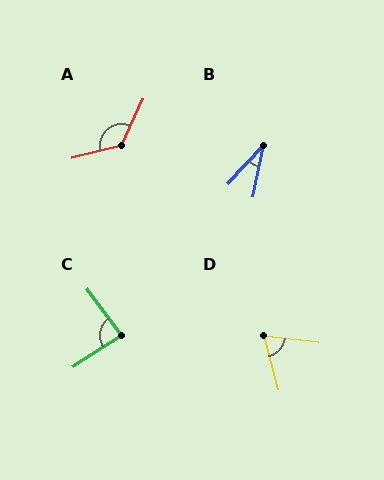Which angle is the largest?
A, at approximately 130 degrees.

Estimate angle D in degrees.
Approximately 69 degrees.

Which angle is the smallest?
B, at approximately 31 degrees.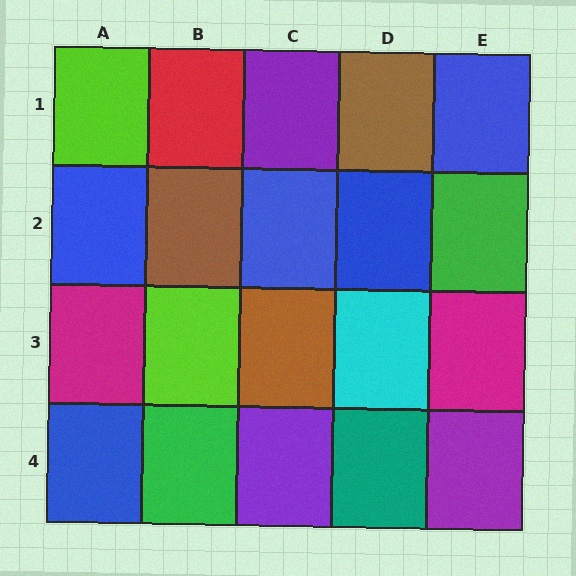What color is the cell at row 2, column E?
Green.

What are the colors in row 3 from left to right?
Magenta, lime, brown, cyan, magenta.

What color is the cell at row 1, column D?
Brown.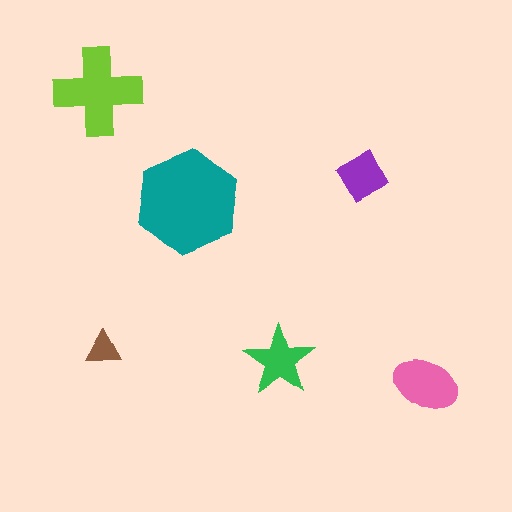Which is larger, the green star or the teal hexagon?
The teal hexagon.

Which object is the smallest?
The brown triangle.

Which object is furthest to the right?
The pink ellipse is rightmost.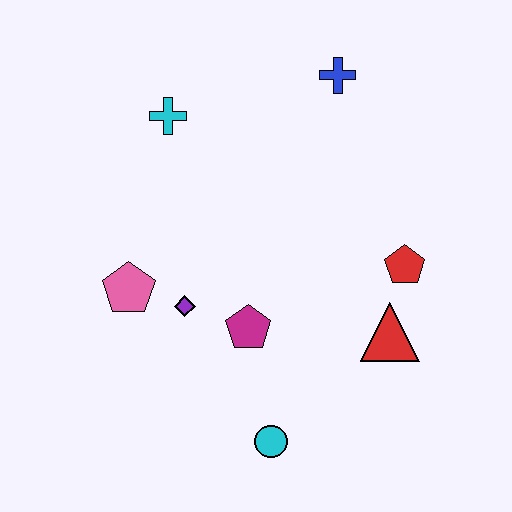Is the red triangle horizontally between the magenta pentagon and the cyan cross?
No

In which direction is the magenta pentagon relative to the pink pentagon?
The magenta pentagon is to the right of the pink pentagon.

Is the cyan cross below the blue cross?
Yes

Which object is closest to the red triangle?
The red pentagon is closest to the red triangle.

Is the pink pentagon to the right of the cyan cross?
No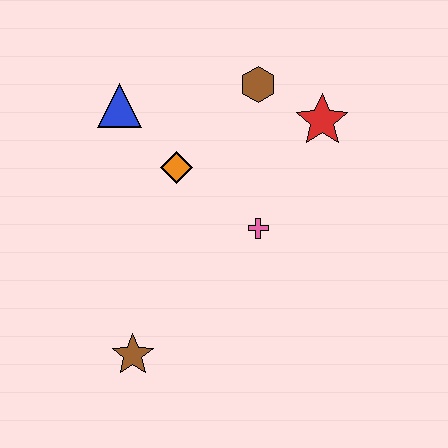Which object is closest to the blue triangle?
The orange diamond is closest to the blue triangle.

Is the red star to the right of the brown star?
Yes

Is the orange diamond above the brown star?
Yes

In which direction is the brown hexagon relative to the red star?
The brown hexagon is to the left of the red star.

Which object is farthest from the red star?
The brown star is farthest from the red star.